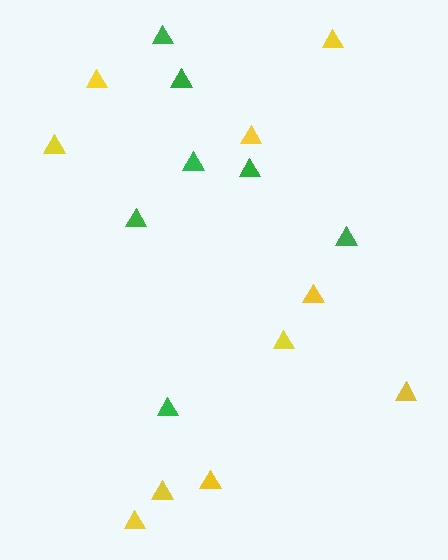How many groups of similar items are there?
There are 2 groups: one group of green triangles (7) and one group of yellow triangles (10).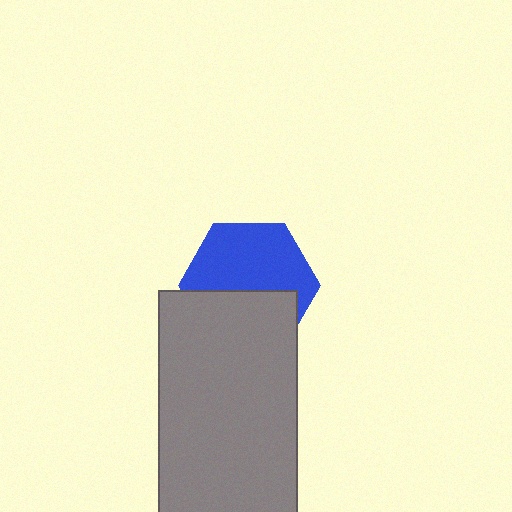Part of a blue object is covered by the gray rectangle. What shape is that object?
It is a hexagon.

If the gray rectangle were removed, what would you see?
You would see the complete blue hexagon.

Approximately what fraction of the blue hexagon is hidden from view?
Roughly 43% of the blue hexagon is hidden behind the gray rectangle.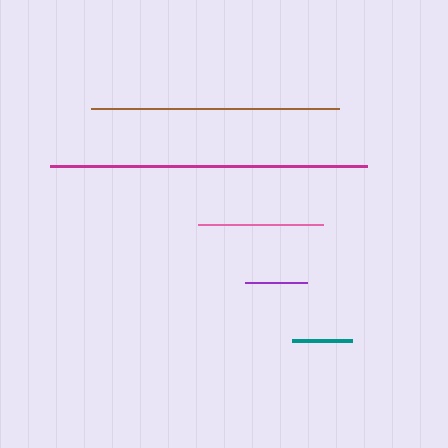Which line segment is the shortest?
The teal line is the shortest at approximately 61 pixels.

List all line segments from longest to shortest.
From longest to shortest: magenta, brown, pink, purple, teal.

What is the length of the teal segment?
The teal segment is approximately 61 pixels long.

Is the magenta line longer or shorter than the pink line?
The magenta line is longer than the pink line.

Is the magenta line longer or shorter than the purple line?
The magenta line is longer than the purple line.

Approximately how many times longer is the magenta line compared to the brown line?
The magenta line is approximately 1.3 times the length of the brown line.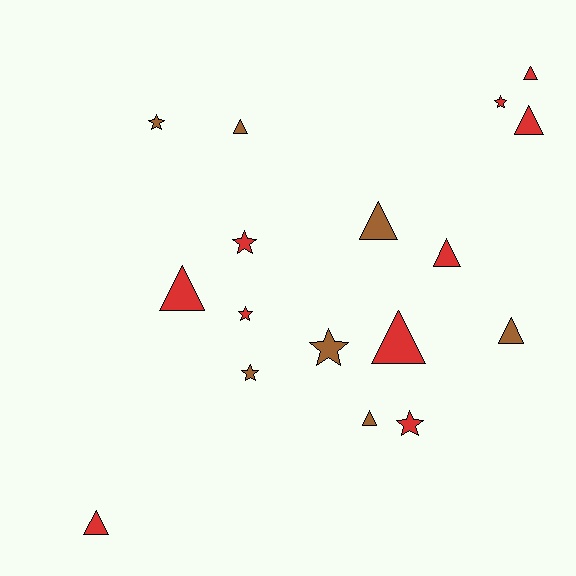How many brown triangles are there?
There are 4 brown triangles.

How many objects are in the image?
There are 17 objects.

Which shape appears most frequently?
Triangle, with 10 objects.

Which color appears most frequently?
Red, with 10 objects.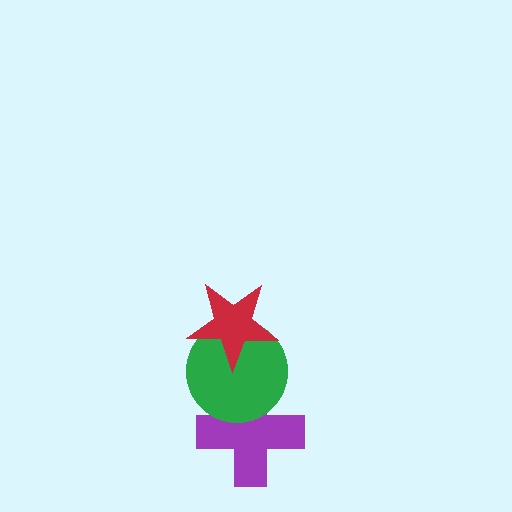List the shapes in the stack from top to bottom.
From top to bottom: the red star, the green circle, the purple cross.